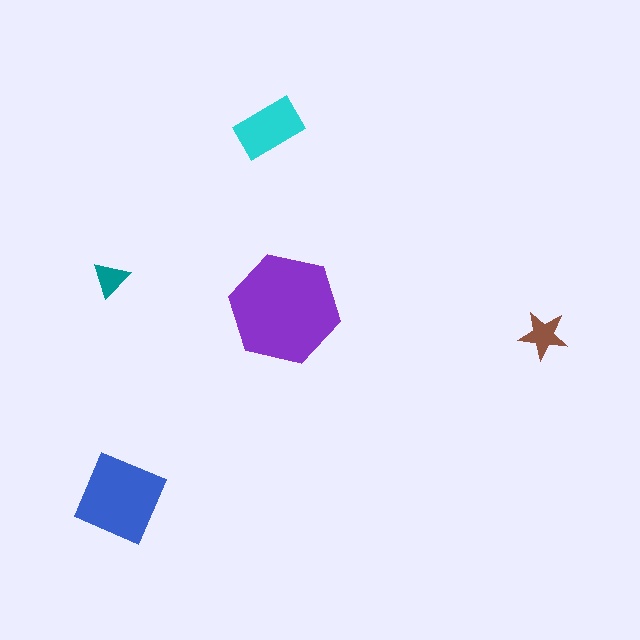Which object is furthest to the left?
The teal triangle is leftmost.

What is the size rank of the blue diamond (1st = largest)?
2nd.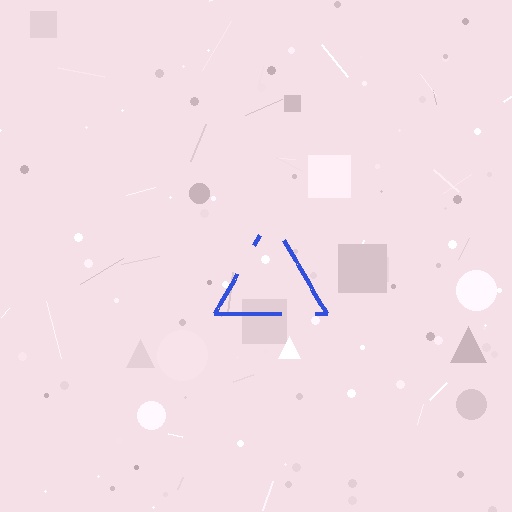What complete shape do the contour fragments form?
The contour fragments form a triangle.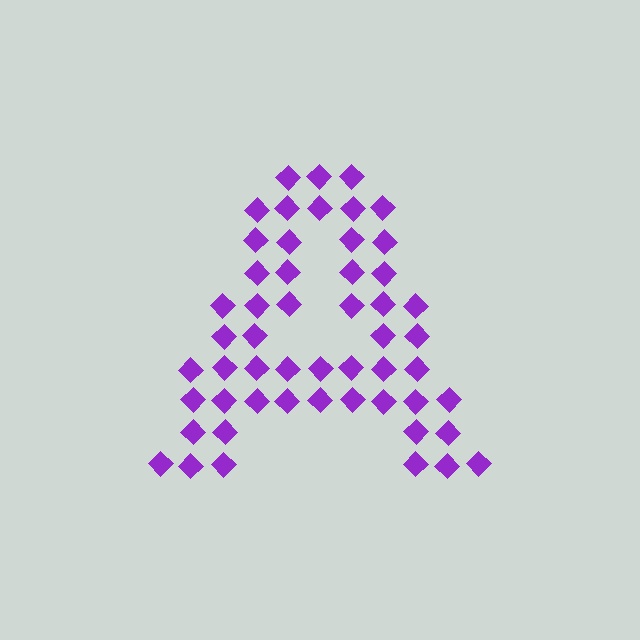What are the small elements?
The small elements are diamonds.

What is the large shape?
The large shape is the letter A.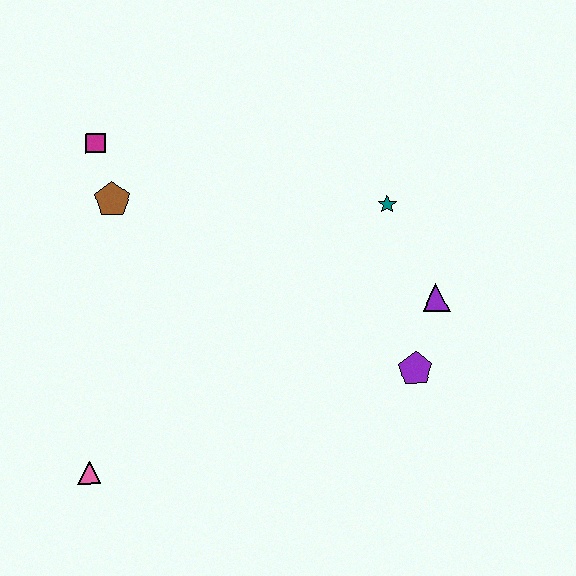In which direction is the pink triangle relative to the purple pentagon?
The pink triangle is to the left of the purple pentagon.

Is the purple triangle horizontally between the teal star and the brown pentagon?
No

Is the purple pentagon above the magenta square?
No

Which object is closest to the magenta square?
The brown pentagon is closest to the magenta square.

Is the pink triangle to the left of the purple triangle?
Yes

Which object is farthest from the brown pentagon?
The purple pentagon is farthest from the brown pentagon.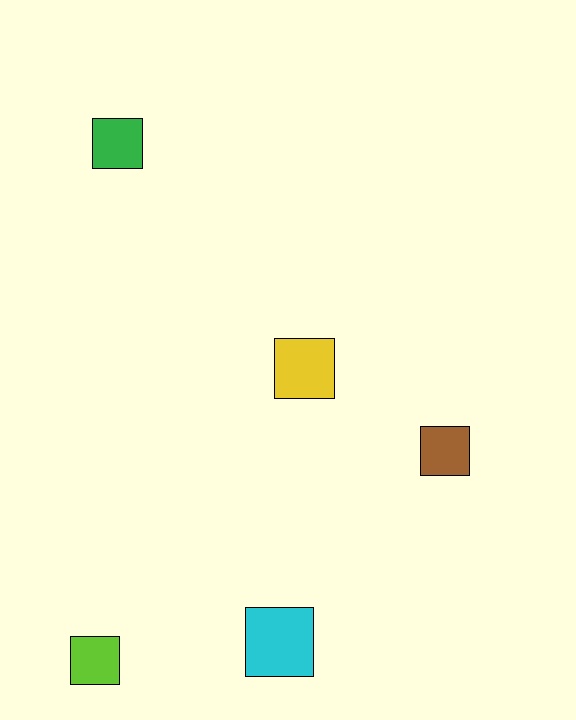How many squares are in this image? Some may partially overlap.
There are 5 squares.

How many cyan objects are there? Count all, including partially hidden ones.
There is 1 cyan object.